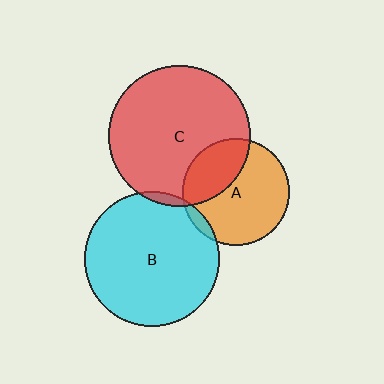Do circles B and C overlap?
Yes.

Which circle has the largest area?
Circle C (red).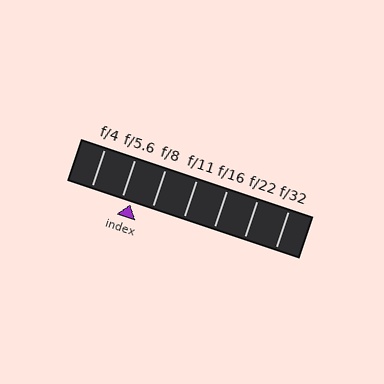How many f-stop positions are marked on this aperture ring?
There are 7 f-stop positions marked.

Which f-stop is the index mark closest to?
The index mark is closest to f/5.6.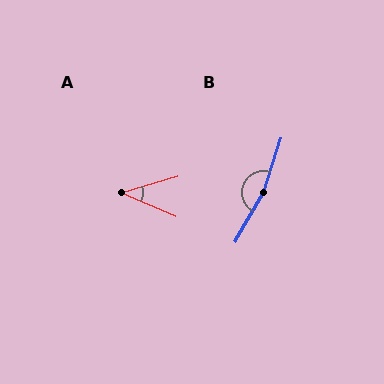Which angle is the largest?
B, at approximately 168 degrees.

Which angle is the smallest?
A, at approximately 39 degrees.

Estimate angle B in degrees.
Approximately 168 degrees.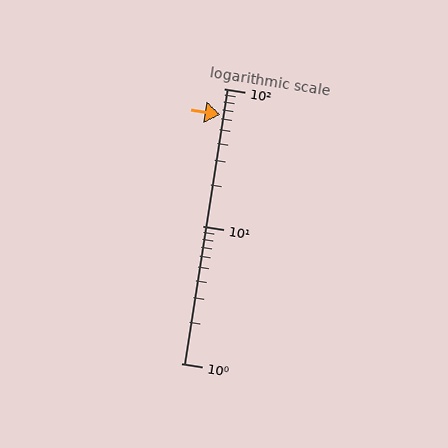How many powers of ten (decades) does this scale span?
The scale spans 2 decades, from 1 to 100.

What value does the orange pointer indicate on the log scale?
The pointer indicates approximately 65.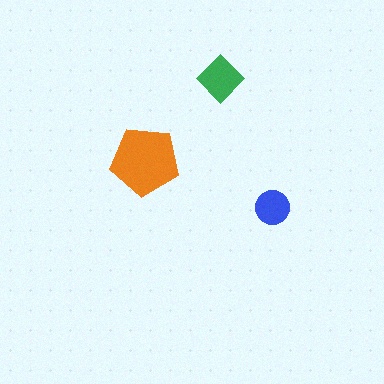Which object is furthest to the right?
The blue circle is rightmost.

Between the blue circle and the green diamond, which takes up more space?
The green diamond.